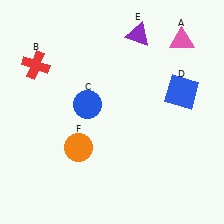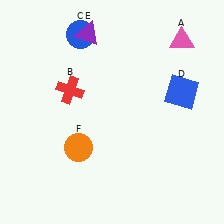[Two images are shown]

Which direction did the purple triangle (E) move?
The purple triangle (E) moved left.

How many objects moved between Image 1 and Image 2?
3 objects moved between the two images.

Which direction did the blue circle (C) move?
The blue circle (C) moved up.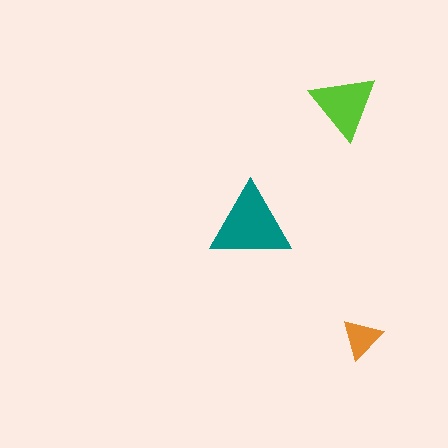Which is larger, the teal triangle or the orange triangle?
The teal one.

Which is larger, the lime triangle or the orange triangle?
The lime one.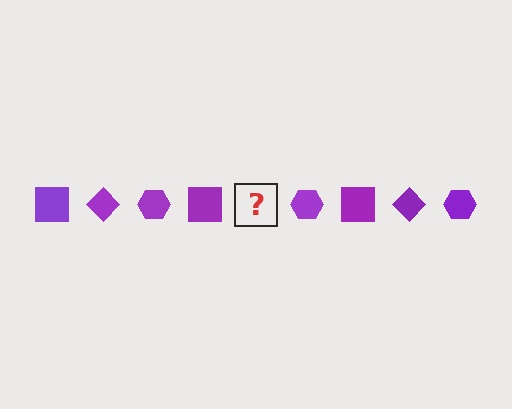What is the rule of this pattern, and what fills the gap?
The rule is that the pattern cycles through square, diamond, hexagon shapes in purple. The gap should be filled with a purple diamond.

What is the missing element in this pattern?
The missing element is a purple diamond.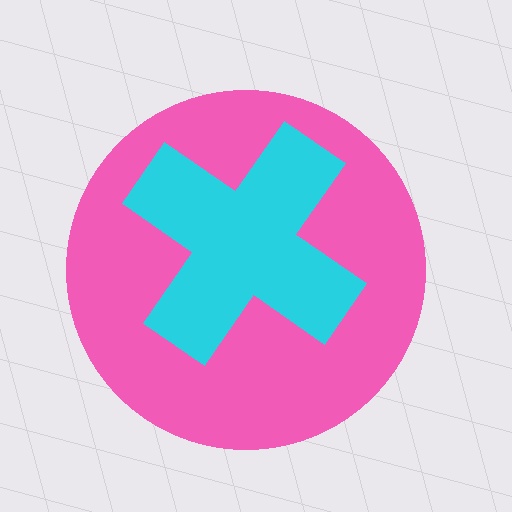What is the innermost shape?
The cyan cross.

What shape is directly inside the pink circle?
The cyan cross.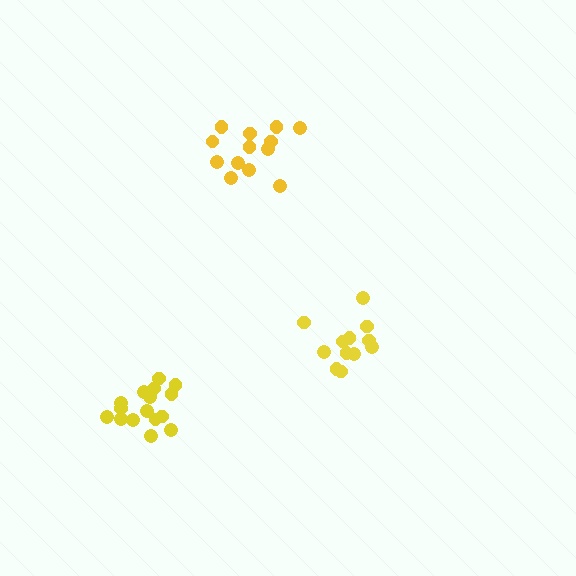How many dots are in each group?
Group 1: 16 dots, Group 2: 13 dots, Group 3: 12 dots (41 total).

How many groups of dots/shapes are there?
There are 3 groups.